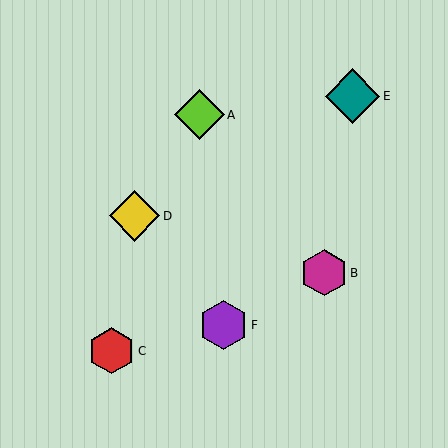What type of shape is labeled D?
Shape D is a yellow diamond.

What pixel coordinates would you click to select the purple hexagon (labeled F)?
Click at (224, 325) to select the purple hexagon F.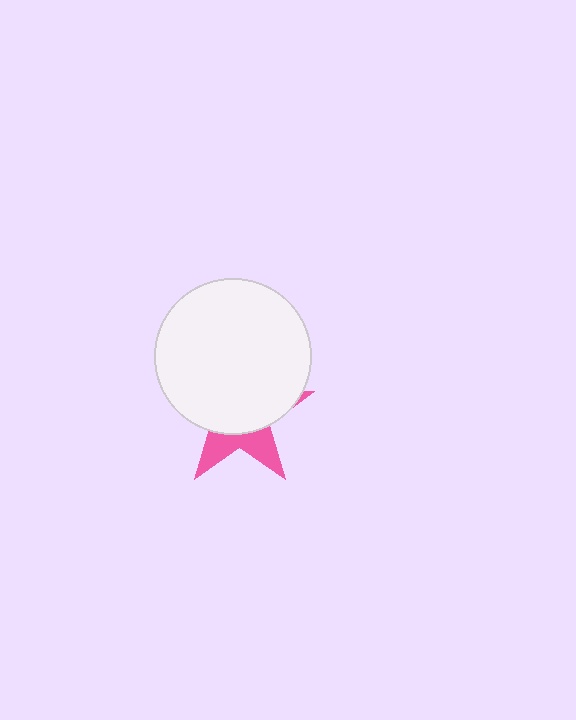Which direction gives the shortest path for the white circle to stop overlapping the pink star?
Moving up gives the shortest separation.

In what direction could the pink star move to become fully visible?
The pink star could move down. That would shift it out from behind the white circle entirely.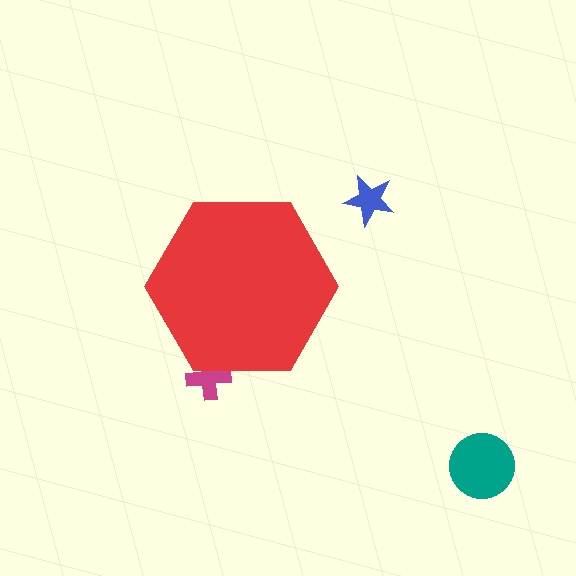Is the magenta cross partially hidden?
Yes, the magenta cross is partially hidden behind the red hexagon.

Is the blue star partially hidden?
No, the blue star is fully visible.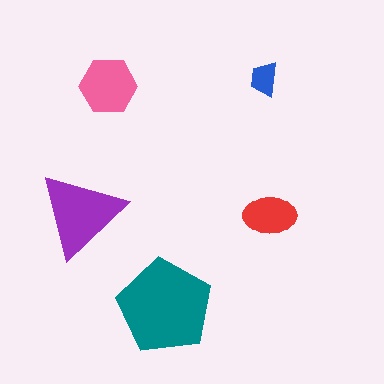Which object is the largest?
The teal pentagon.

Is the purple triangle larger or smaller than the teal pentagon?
Smaller.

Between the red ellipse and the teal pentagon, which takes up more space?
The teal pentagon.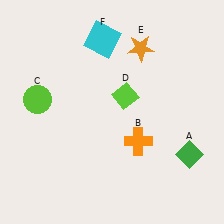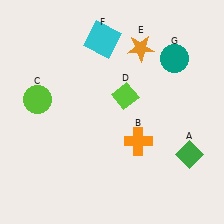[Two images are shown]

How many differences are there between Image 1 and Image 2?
There is 1 difference between the two images.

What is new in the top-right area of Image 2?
A teal circle (G) was added in the top-right area of Image 2.